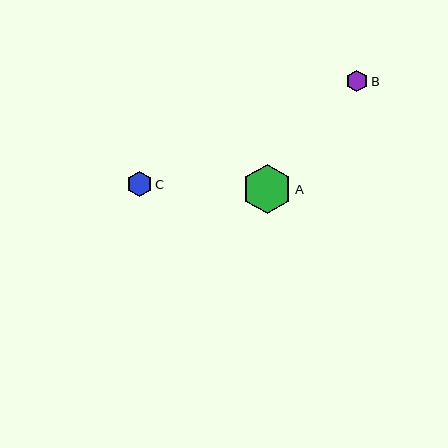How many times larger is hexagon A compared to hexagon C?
Hexagon A is approximately 2.0 times the size of hexagon C.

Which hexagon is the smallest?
Hexagon B is the smallest with a size of approximately 21 pixels.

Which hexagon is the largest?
Hexagon A is the largest with a size of approximately 49 pixels.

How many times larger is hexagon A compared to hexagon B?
Hexagon A is approximately 2.3 times the size of hexagon B.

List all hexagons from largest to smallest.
From largest to smallest: A, C, B.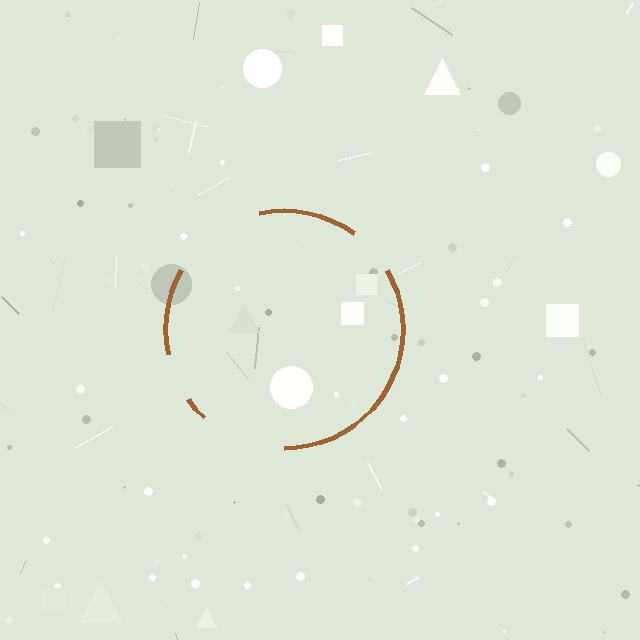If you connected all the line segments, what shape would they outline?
They would outline a circle.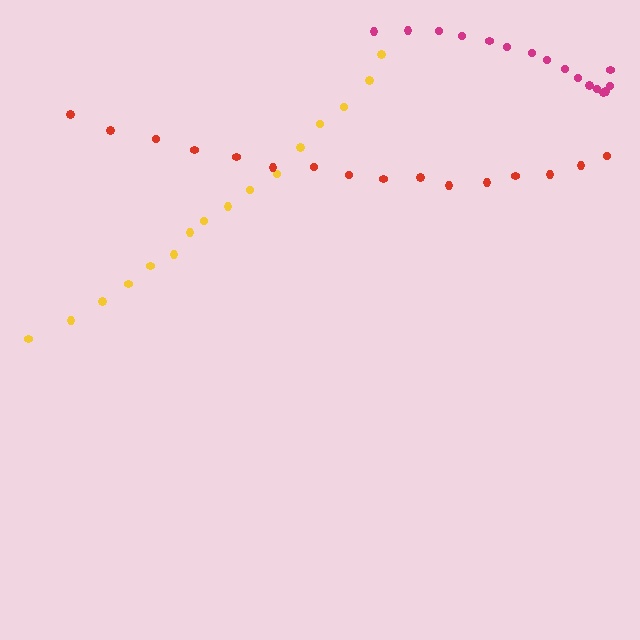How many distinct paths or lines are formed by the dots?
There are 3 distinct paths.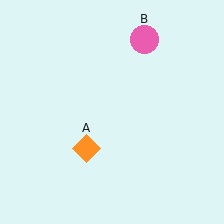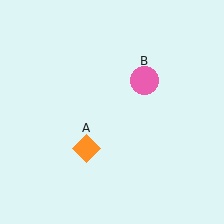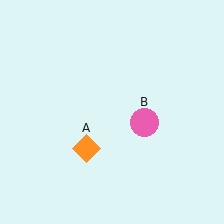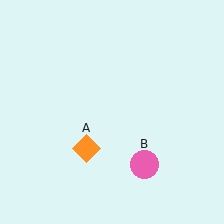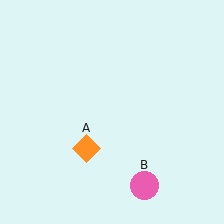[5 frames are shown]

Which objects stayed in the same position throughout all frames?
Orange diamond (object A) remained stationary.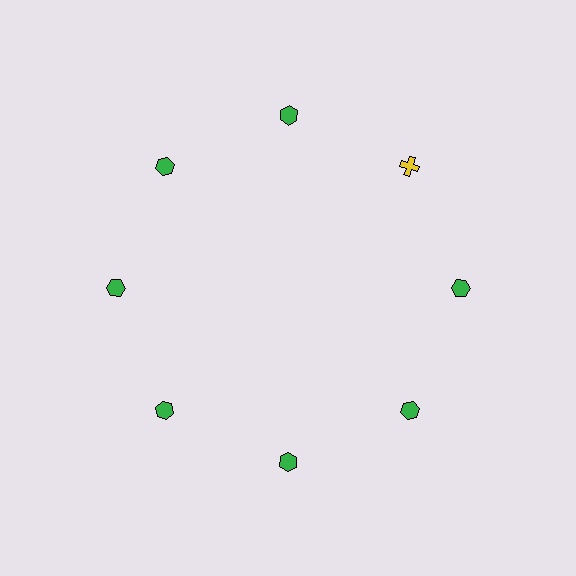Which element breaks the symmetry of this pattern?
The yellow cross at roughly the 2 o'clock position breaks the symmetry. All other shapes are green hexagons.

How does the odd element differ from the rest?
It differs in both color (yellow instead of green) and shape (cross instead of hexagon).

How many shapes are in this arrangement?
There are 8 shapes arranged in a ring pattern.